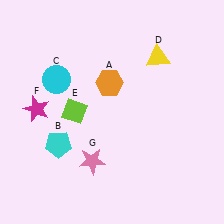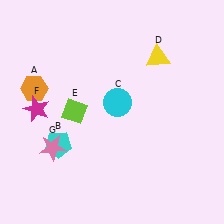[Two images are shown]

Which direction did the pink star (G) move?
The pink star (G) moved left.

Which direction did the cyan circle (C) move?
The cyan circle (C) moved right.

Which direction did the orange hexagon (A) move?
The orange hexagon (A) moved left.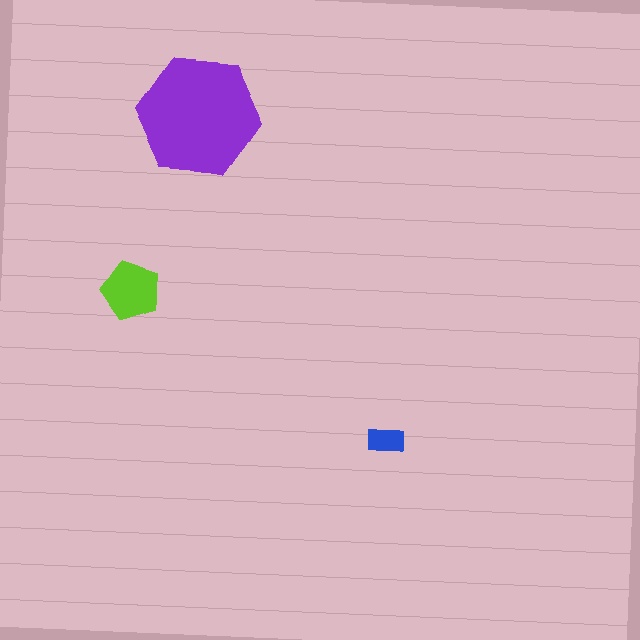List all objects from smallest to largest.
The blue rectangle, the lime pentagon, the purple hexagon.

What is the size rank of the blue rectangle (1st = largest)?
3rd.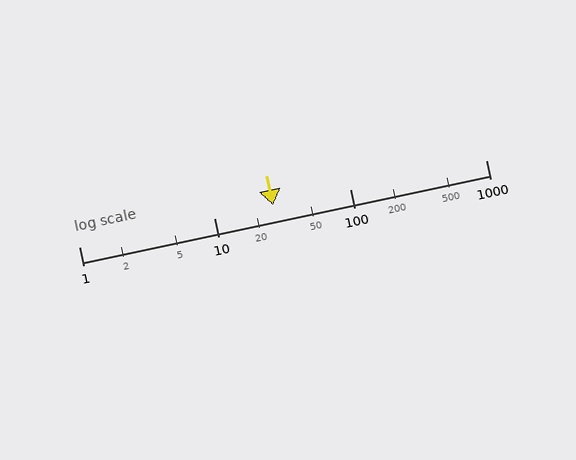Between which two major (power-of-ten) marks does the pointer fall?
The pointer is between 10 and 100.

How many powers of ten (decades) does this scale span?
The scale spans 3 decades, from 1 to 1000.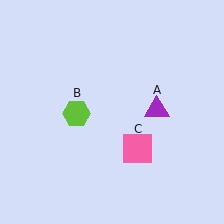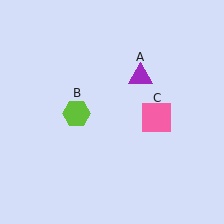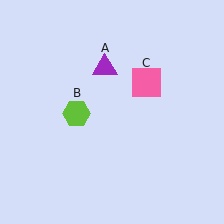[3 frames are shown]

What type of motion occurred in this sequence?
The purple triangle (object A), pink square (object C) rotated counterclockwise around the center of the scene.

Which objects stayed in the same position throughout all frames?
Lime hexagon (object B) remained stationary.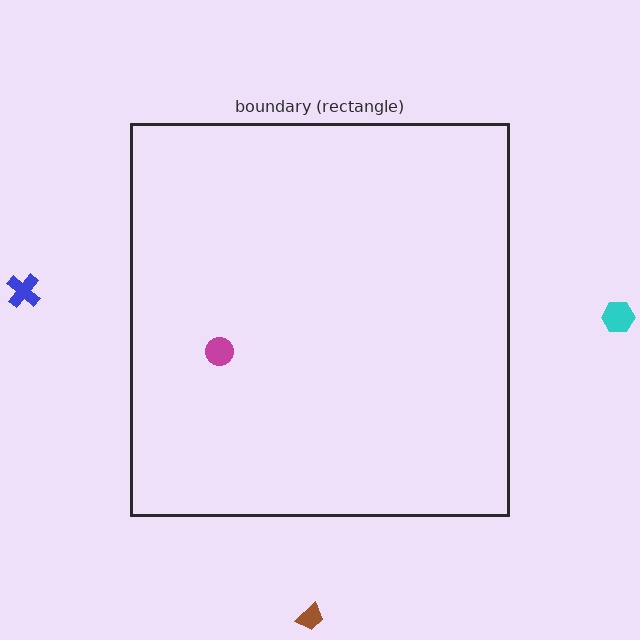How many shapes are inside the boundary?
1 inside, 3 outside.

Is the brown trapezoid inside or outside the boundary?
Outside.